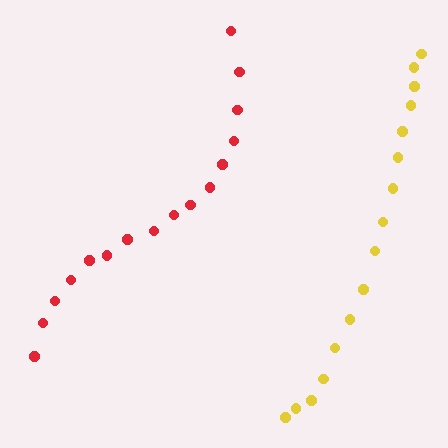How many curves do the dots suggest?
There are 2 distinct paths.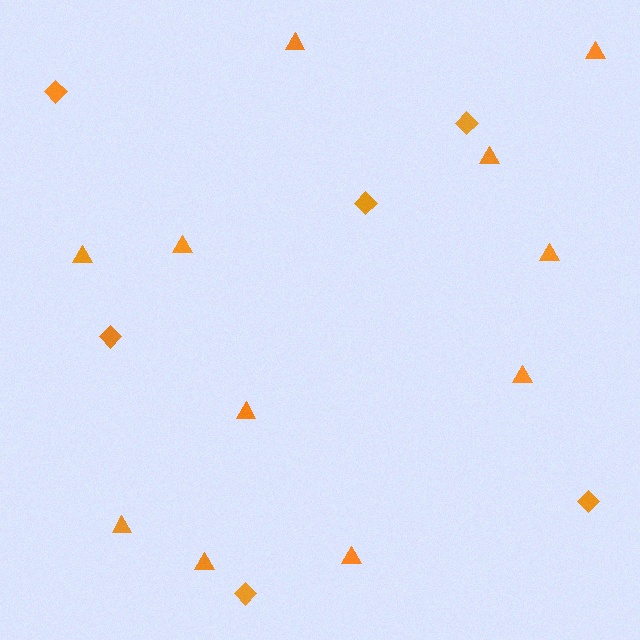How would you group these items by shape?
There are 2 groups: one group of diamonds (6) and one group of triangles (11).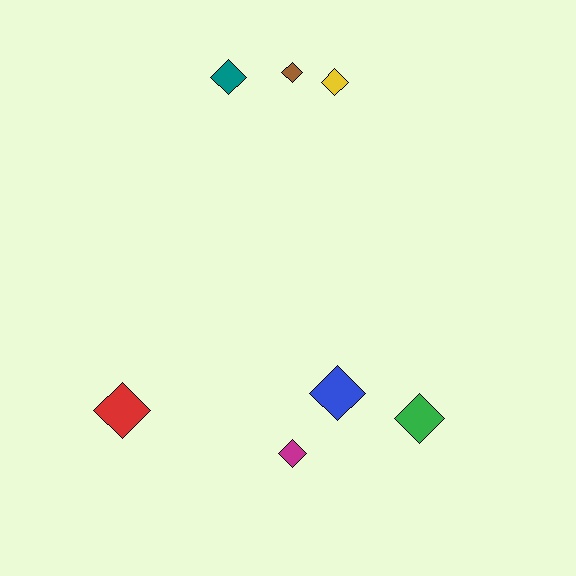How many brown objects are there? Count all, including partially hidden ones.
There is 1 brown object.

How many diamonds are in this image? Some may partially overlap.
There are 7 diamonds.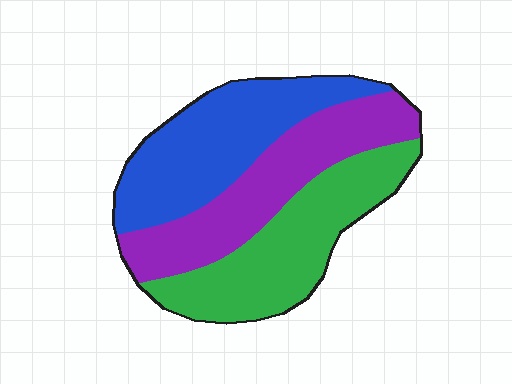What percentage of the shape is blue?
Blue covers roughly 35% of the shape.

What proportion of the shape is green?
Green takes up about one third (1/3) of the shape.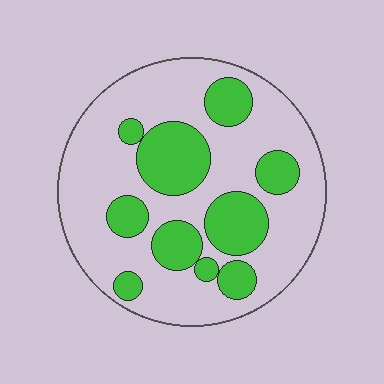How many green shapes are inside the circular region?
10.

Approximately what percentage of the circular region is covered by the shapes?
Approximately 30%.